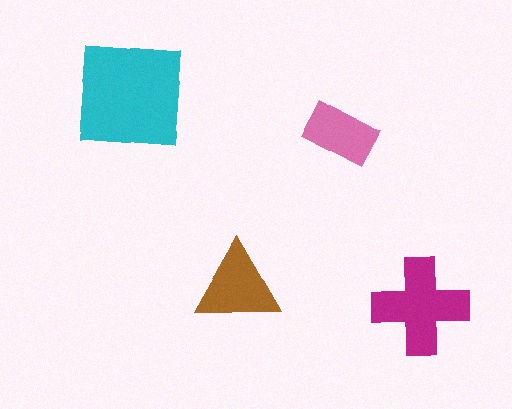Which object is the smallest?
The pink rectangle.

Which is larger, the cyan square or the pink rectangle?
The cyan square.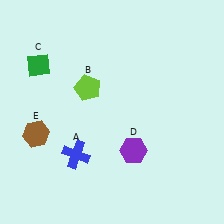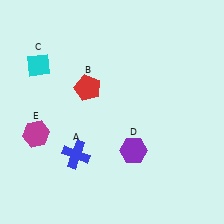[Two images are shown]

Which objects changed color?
B changed from lime to red. C changed from green to cyan. E changed from brown to magenta.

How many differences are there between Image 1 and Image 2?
There are 3 differences between the two images.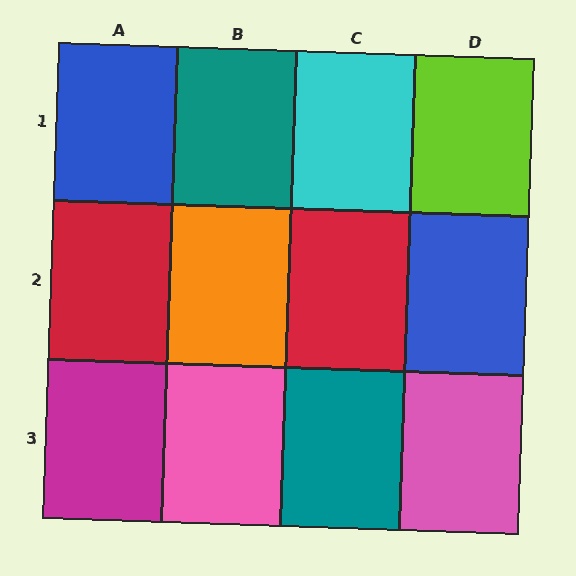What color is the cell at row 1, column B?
Teal.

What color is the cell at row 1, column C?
Cyan.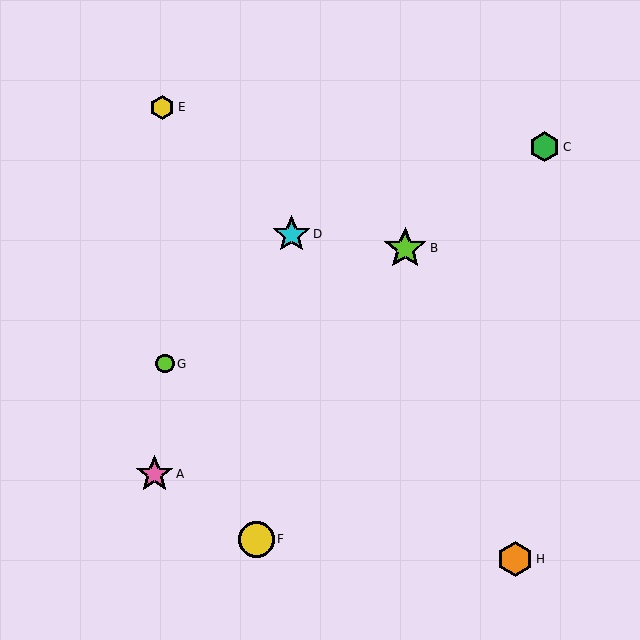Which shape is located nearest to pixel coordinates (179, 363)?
The lime circle (labeled G) at (165, 364) is nearest to that location.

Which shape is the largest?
The lime star (labeled B) is the largest.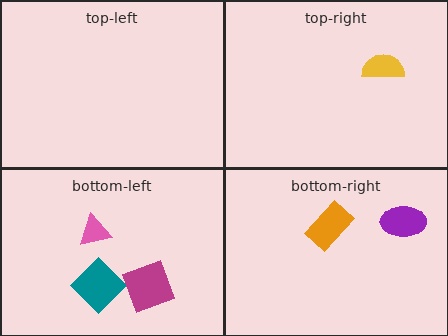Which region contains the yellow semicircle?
The top-right region.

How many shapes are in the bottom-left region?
3.